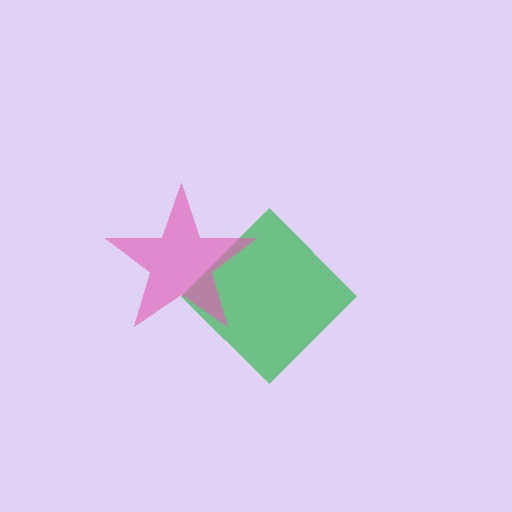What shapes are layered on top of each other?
The layered shapes are: a green diamond, a pink star.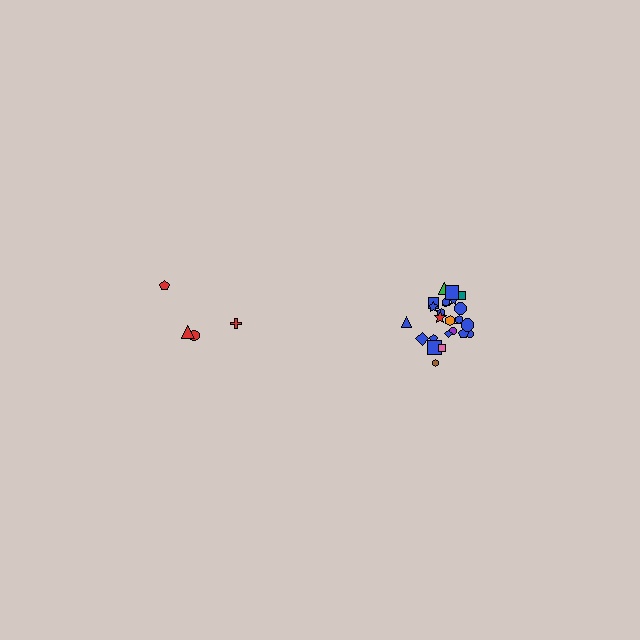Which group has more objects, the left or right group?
The right group.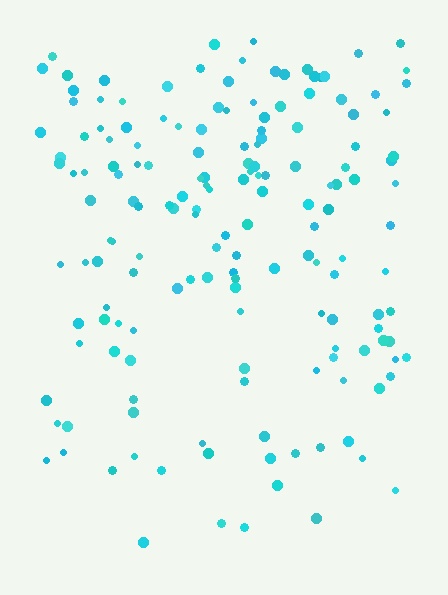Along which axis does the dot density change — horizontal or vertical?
Vertical.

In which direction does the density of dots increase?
From bottom to top, with the top side densest.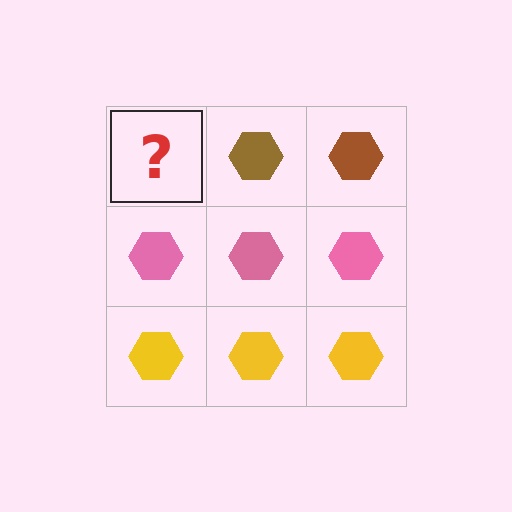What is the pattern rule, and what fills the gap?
The rule is that each row has a consistent color. The gap should be filled with a brown hexagon.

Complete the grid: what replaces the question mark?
The question mark should be replaced with a brown hexagon.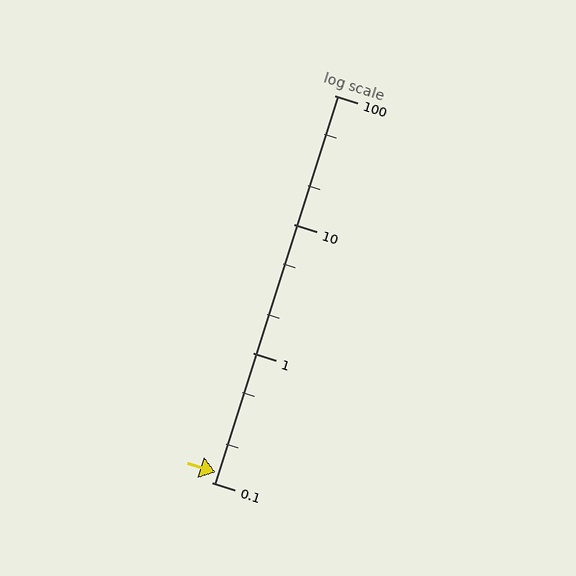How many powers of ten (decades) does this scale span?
The scale spans 3 decades, from 0.1 to 100.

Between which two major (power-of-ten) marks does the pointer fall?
The pointer is between 0.1 and 1.